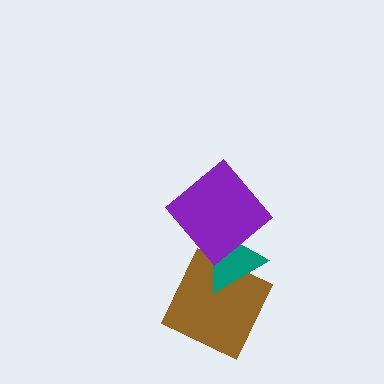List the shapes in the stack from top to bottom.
From top to bottom: the purple diamond, the teal triangle, the brown square.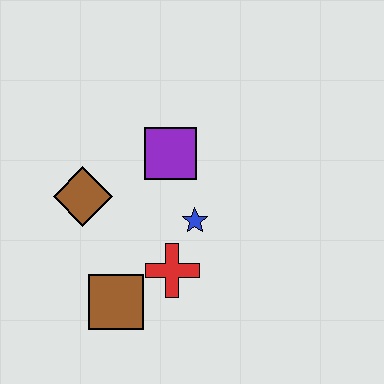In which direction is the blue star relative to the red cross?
The blue star is above the red cross.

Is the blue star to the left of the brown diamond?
No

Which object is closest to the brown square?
The red cross is closest to the brown square.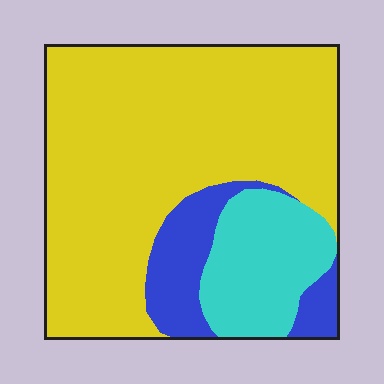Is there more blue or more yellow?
Yellow.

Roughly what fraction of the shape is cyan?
Cyan takes up about one sixth (1/6) of the shape.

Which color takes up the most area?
Yellow, at roughly 70%.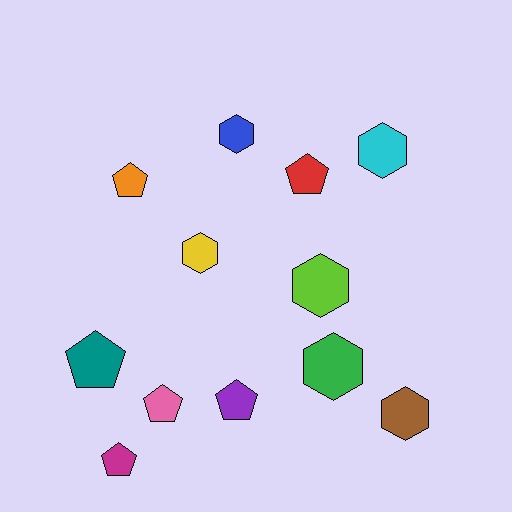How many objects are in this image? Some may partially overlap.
There are 12 objects.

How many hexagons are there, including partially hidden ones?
There are 6 hexagons.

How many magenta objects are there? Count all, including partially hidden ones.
There is 1 magenta object.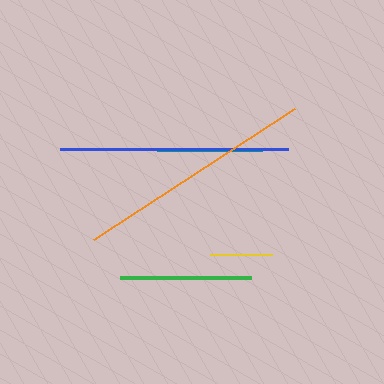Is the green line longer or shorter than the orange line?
The orange line is longer than the green line.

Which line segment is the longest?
The orange line is the longest at approximately 240 pixels.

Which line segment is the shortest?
The yellow line is the shortest at approximately 62 pixels.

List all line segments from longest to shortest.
From longest to shortest: orange, blue, green, teal, yellow.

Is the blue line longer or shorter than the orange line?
The orange line is longer than the blue line.